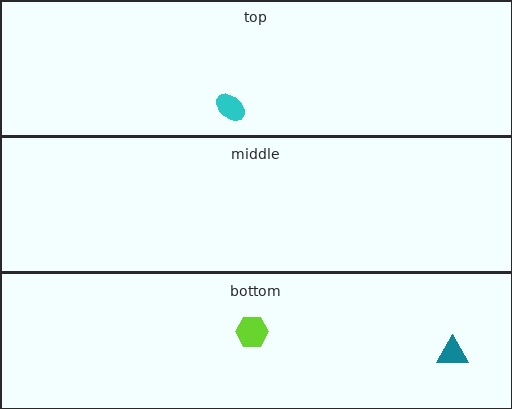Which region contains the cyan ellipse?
The top region.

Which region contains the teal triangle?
The bottom region.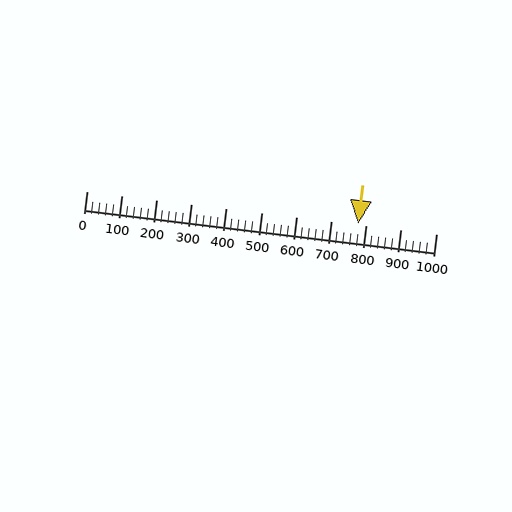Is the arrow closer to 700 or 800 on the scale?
The arrow is closer to 800.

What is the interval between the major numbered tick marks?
The major tick marks are spaced 100 units apart.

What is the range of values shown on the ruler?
The ruler shows values from 0 to 1000.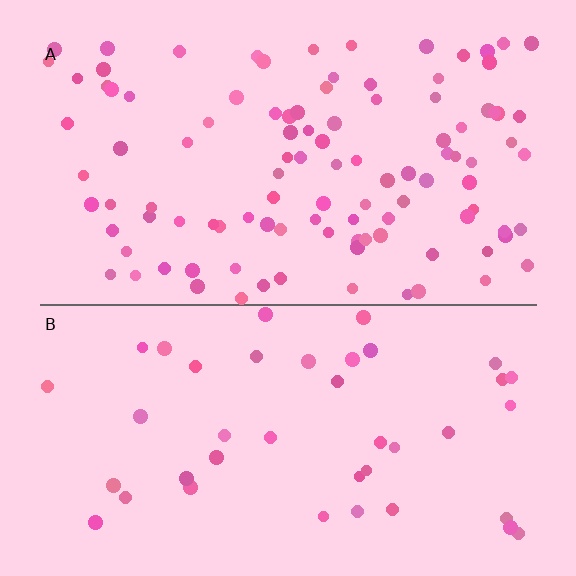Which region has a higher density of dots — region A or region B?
A (the top).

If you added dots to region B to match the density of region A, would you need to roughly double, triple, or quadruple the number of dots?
Approximately triple.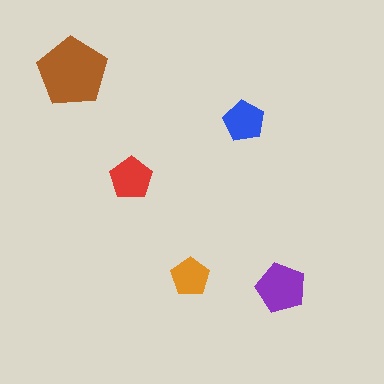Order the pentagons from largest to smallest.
the brown one, the purple one, the red one, the blue one, the orange one.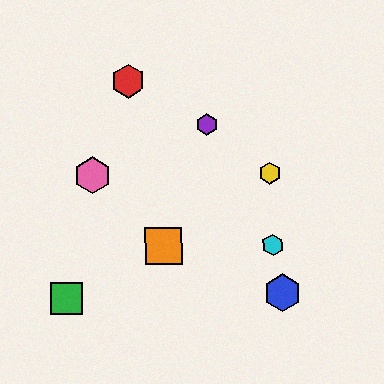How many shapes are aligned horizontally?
2 shapes (the yellow hexagon, the pink hexagon) are aligned horizontally.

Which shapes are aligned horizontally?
The yellow hexagon, the pink hexagon are aligned horizontally.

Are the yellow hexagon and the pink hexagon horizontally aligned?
Yes, both are at y≈173.